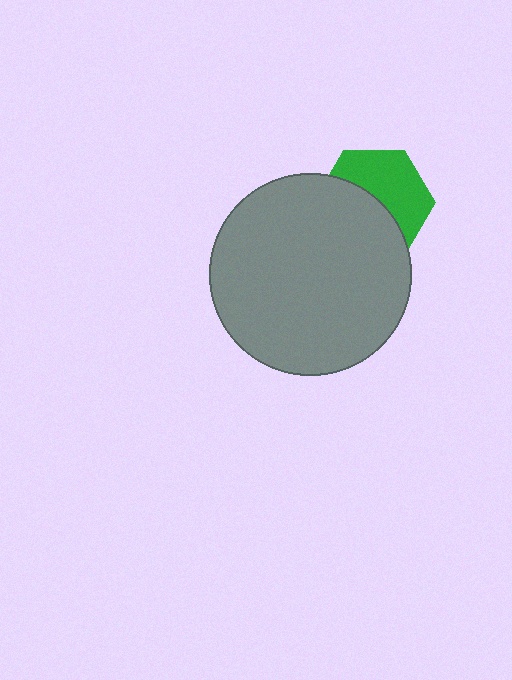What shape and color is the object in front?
The object in front is a gray circle.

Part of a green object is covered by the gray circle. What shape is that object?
It is a hexagon.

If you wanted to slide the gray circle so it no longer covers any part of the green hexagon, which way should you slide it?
Slide it down — that is the most direct way to separate the two shapes.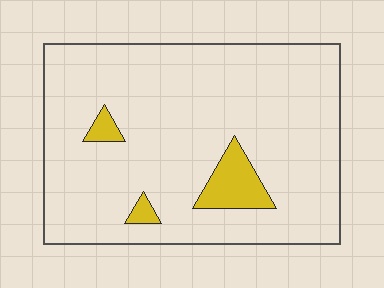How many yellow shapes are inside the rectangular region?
3.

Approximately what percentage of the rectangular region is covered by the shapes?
Approximately 10%.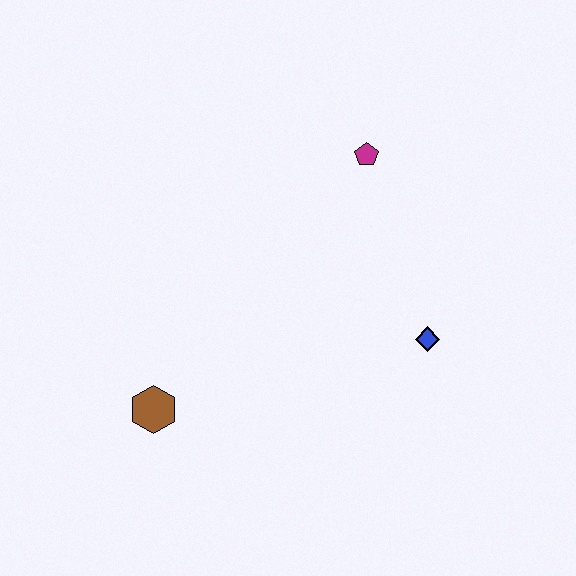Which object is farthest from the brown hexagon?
The magenta pentagon is farthest from the brown hexagon.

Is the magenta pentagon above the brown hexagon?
Yes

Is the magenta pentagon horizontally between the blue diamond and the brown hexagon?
Yes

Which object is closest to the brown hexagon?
The blue diamond is closest to the brown hexagon.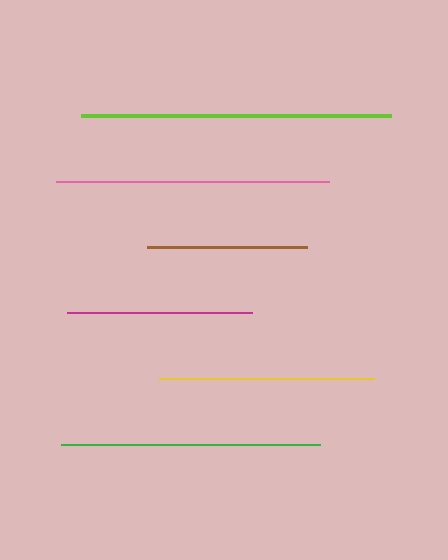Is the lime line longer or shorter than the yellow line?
The lime line is longer than the yellow line.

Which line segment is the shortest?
The brown line is the shortest at approximately 160 pixels.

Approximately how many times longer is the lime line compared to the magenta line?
The lime line is approximately 1.7 times the length of the magenta line.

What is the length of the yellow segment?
The yellow segment is approximately 215 pixels long.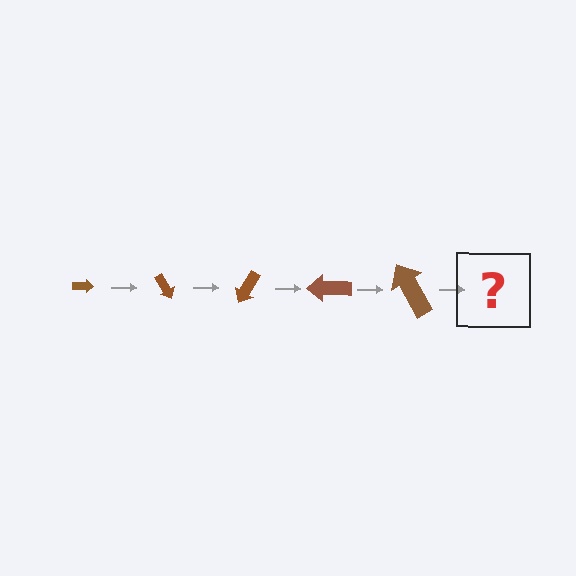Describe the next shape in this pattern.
It should be an arrow, larger than the previous one and rotated 300 degrees from the start.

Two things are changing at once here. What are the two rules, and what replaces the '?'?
The two rules are that the arrow grows larger each step and it rotates 60 degrees each step. The '?' should be an arrow, larger than the previous one and rotated 300 degrees from the start.